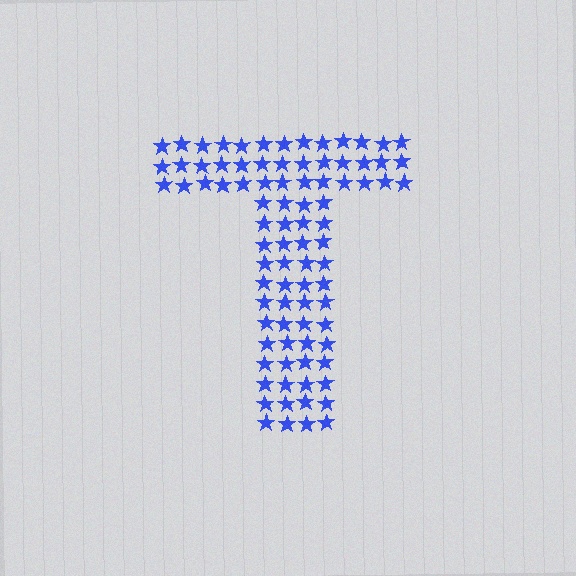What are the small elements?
The small elements are stars.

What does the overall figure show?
The overall figure shows the letter T.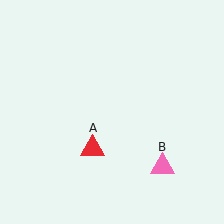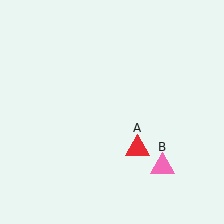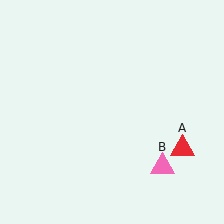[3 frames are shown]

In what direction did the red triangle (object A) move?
The red triangle (object A) moved right.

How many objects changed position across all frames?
1 object changed position: red triangle (object A).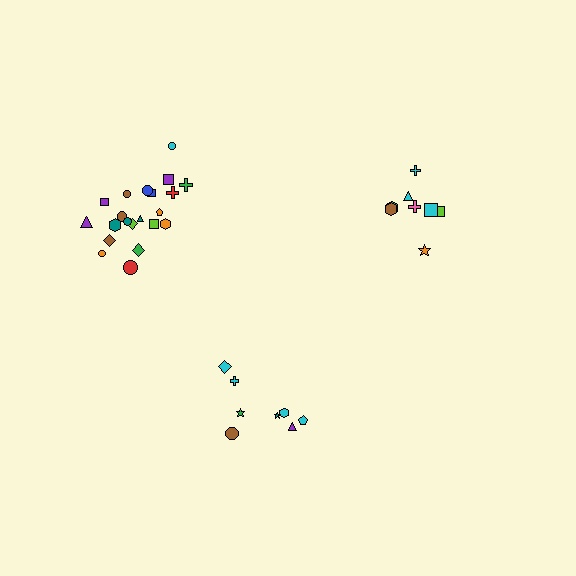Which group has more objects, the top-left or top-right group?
The top-left group.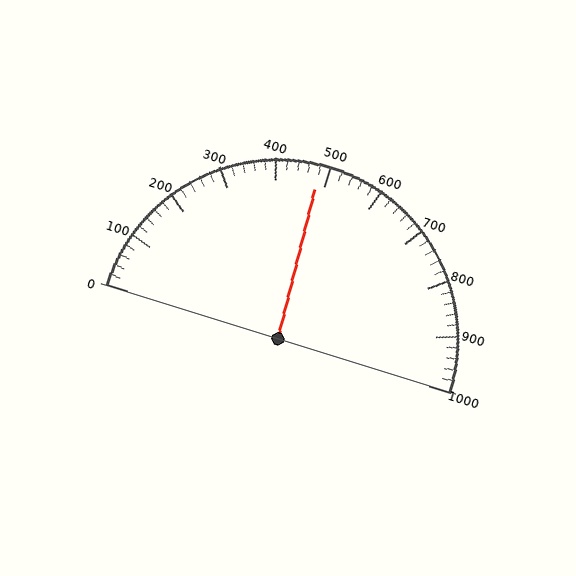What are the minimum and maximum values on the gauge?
The gauge ranges from 0 to 1000.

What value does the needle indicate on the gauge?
The needle indicates approximately 480.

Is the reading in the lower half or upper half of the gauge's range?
The reading is in the lower half of the range (0 to 1000).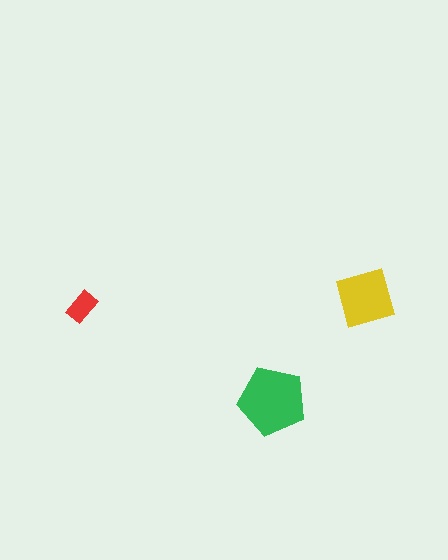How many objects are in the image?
There are 3 objects in the image.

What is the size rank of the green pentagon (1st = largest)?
1st.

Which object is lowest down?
The green pentagon is bottommost.